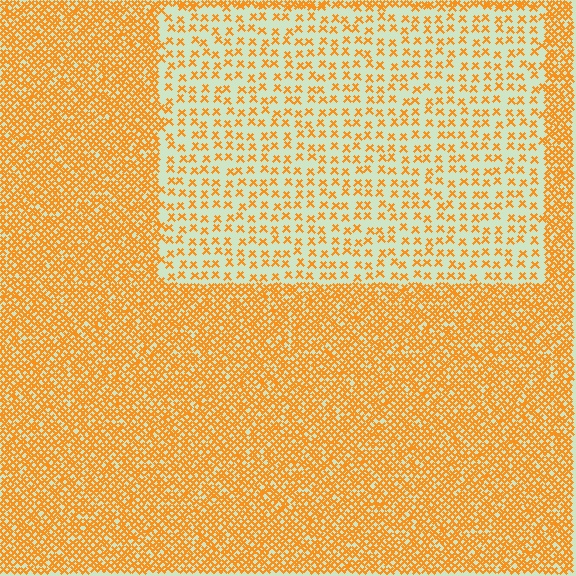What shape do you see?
I see a rectangle.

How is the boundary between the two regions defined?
The boundary is defined by a change in element density (approximately 2.9x ratio). All elements are the same color, size, and shape.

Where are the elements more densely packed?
The elements are more densely packed outside the rectangle boundary.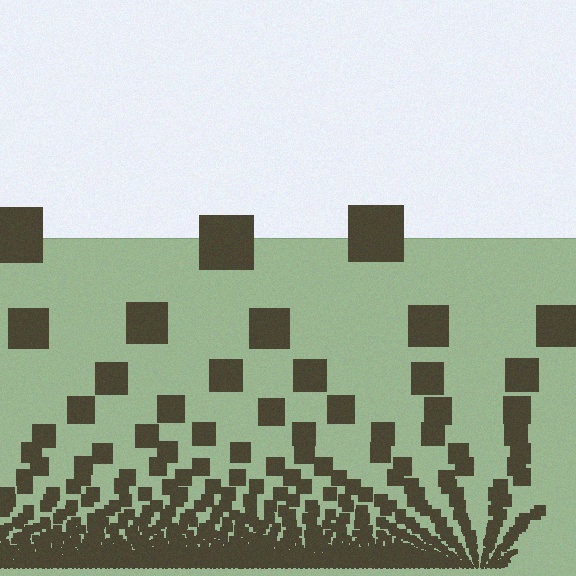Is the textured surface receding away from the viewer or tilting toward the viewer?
The surface appears to tilt toward the viewer. Texture elements get larger and sparser toward the top.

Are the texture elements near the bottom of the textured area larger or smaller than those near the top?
Smaller. The gradient is inverted — elements near the bottom are smaller and denser.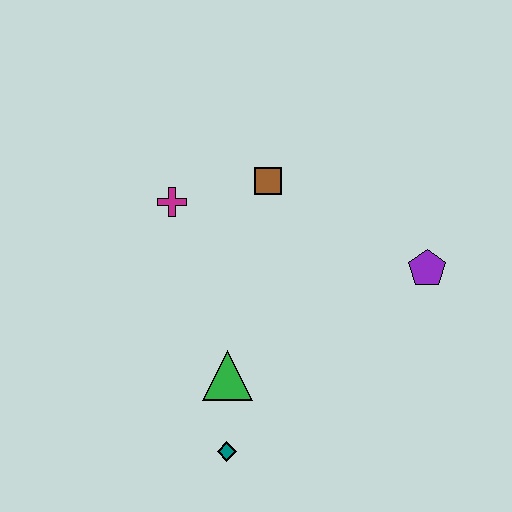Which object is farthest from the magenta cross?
The purple pentagon is farthest from the magenta cross.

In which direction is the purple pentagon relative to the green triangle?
The purple pentagon is to the right of the green triangle.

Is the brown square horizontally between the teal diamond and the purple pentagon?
Yes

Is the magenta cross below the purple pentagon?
No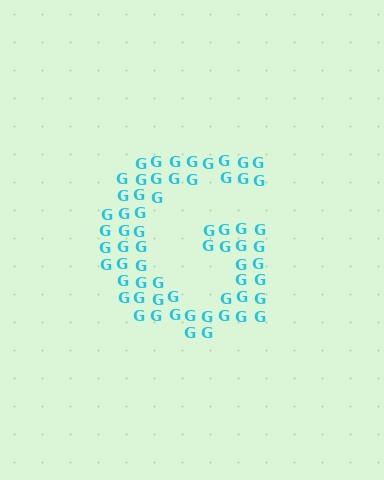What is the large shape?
The large shape is the letter G.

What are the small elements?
The small elements are letter G's.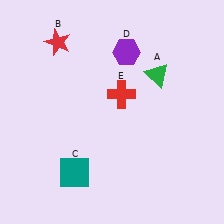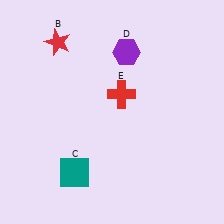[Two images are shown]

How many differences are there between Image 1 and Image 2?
There is 1 difference between the two images.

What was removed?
The green triangle (A) was removed in Image 2.